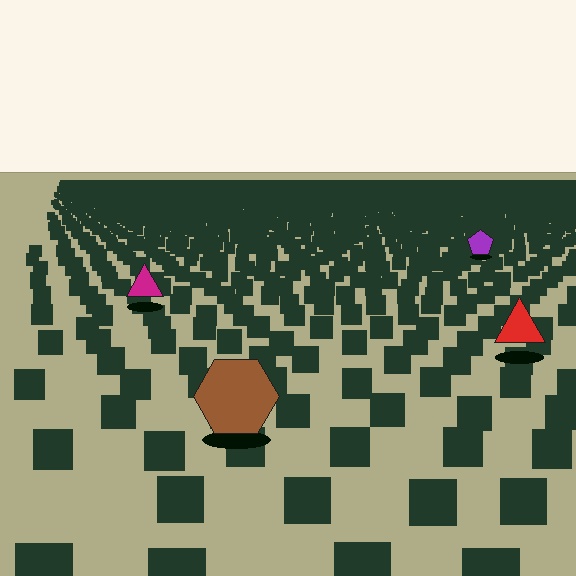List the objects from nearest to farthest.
From nearest to farthest: the brown hexagon, the red triangle, the magenta triangle, the purple pentagon.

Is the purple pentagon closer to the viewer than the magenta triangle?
No. The magenta triangle is closer — you can tell from the texture gradient: the ground texture is coarser near it.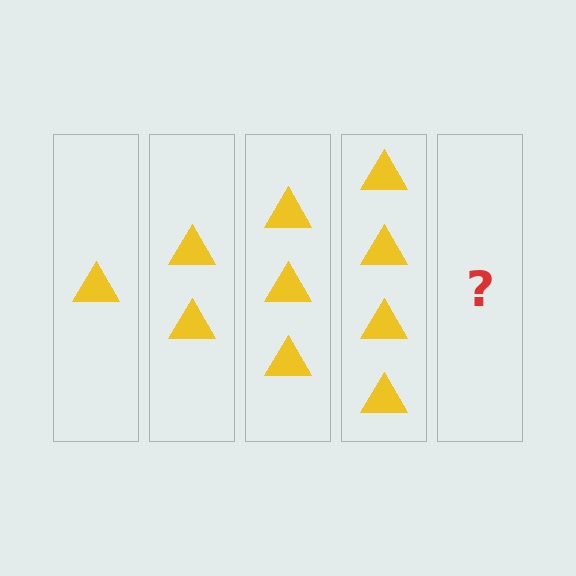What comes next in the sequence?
The next element should be 5 triangles.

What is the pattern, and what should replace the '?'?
The pattern is that each step adds one more triangle. The '?' should be 5 triangles.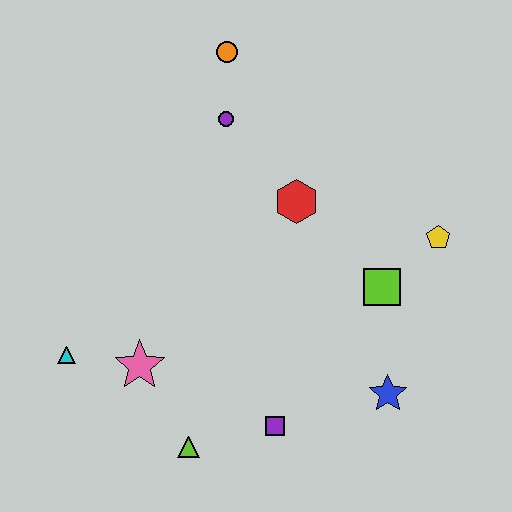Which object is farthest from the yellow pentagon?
The cyan triangle is farthest from the yellow pentagon.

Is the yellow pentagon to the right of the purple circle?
Yes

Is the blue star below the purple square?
No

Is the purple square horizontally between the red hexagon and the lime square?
No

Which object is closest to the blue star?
The lime square is closest to the blue star.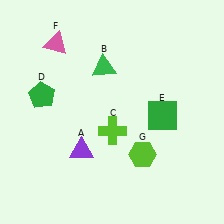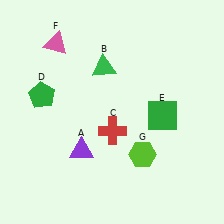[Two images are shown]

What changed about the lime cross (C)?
In Image 1, C is lime. In Image 2, it changed to red.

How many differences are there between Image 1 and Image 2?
There is 1 difference between the two images.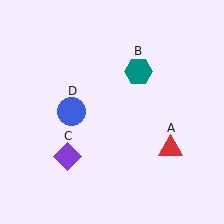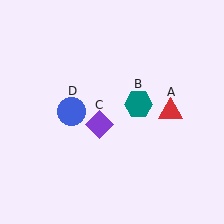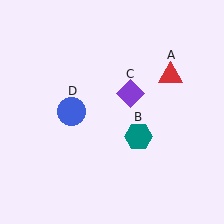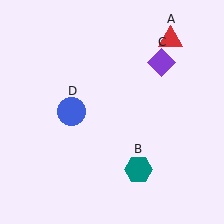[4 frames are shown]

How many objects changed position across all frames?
3 objects changed position: red triangle (object A), teal hexagon (object B), purple diamond (object C).